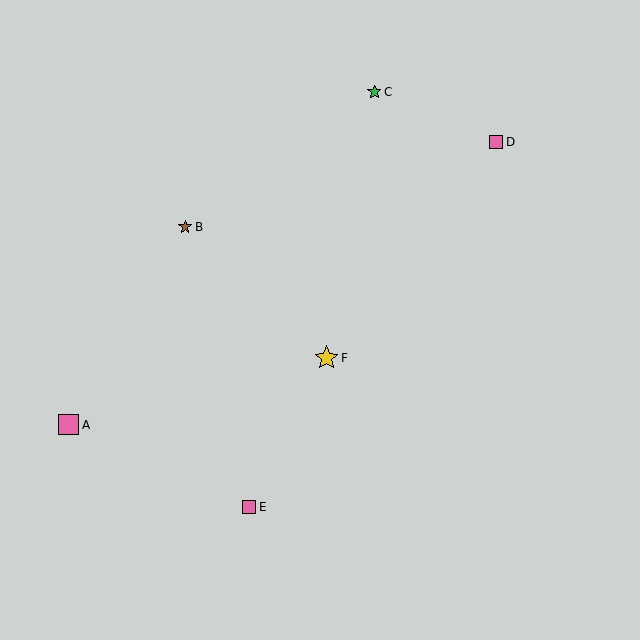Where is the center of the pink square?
The center of the pink square is at (496, 142).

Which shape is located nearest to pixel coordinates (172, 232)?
The brown star (labeled B) at (185, 227) is nearest to that location.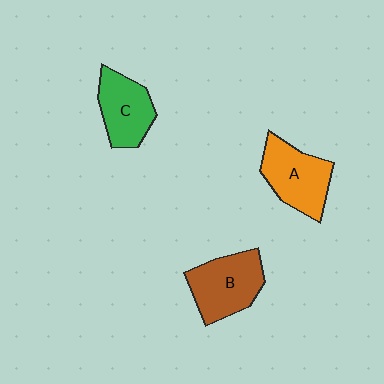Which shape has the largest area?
Shape B (brown).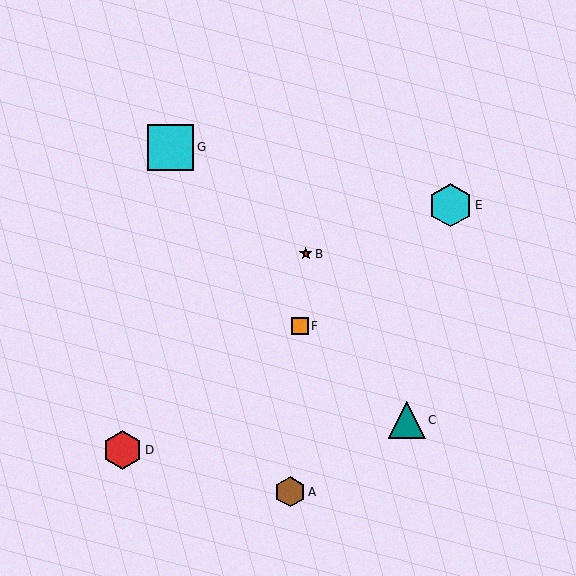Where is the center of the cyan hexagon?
The center of the cyan hexagon is at (450, 205).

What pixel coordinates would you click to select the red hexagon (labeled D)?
Click at (122, 450) to select the red hexagon D.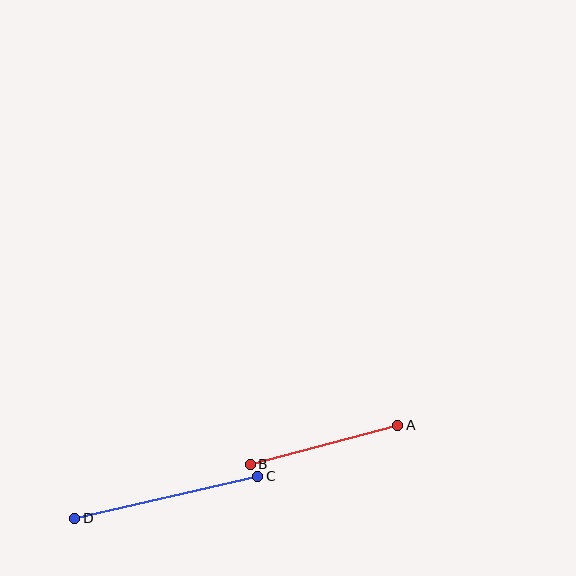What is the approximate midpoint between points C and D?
The midpoint is at approximately (166, 497) pixels.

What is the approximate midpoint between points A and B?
The midpoint is at approximately (324, 445) pixels.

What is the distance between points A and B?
The distance is approximately 152 pixels.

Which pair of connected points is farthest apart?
Points C and D are farthest apart.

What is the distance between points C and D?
The distance is approximately 188 pixels.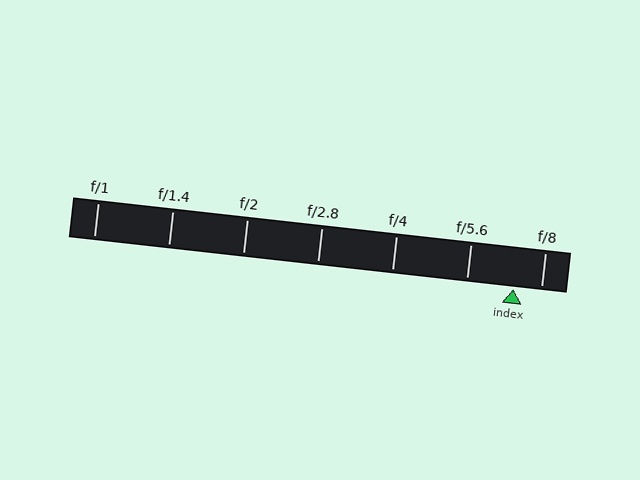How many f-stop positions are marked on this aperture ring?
There are 7 f-stop positions marked.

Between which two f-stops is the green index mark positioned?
The index mark is between f/5.6 and f/8.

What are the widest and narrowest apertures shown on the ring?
The widest aperture shown is f/1 and the narrowest is f/8.